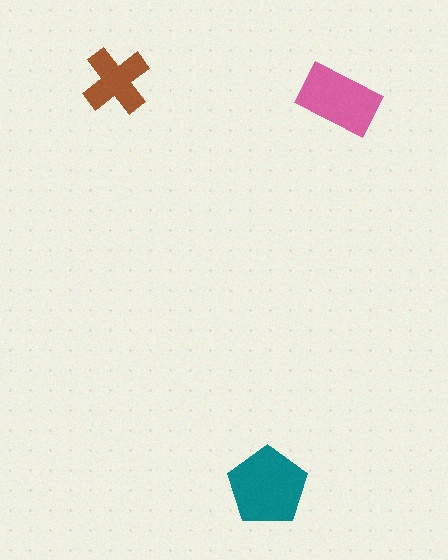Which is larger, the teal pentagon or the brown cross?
The teal pentagon.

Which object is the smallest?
The brown cross.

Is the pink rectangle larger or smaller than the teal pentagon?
Smaller.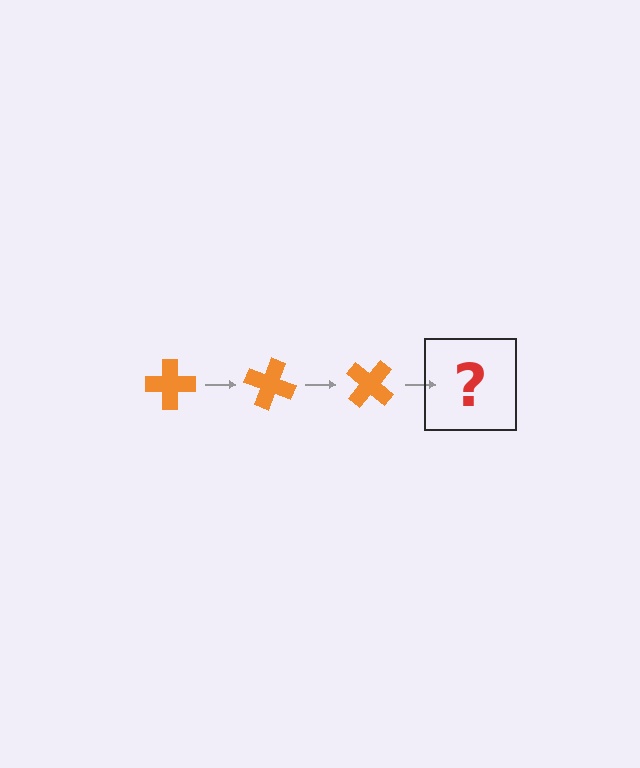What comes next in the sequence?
The next element should be an orange cross rotated 60 degrees.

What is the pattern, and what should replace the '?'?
The pattern is that the cross rotates 20 degrees each step. The '?' should be an orange cross rotated 60 degrees.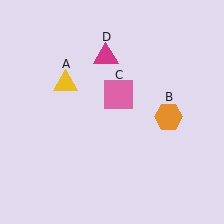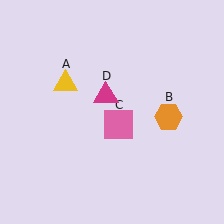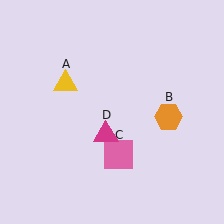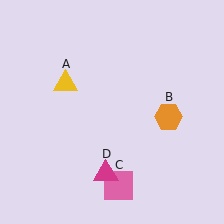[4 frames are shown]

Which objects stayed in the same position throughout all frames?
Yellow triangle (object A) and orange hexagon (object B) remained stationary.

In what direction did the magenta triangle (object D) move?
The magenta triangle (object D) moved down.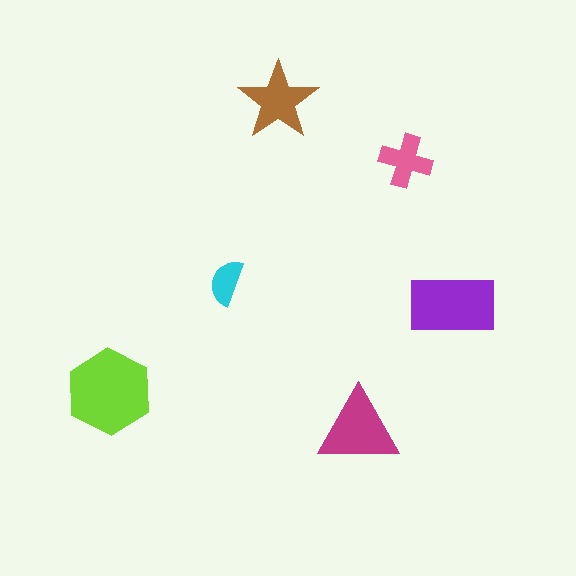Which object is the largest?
The lime hexagon.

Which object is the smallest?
The cyan semicircle.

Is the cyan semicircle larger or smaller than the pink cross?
Smaller.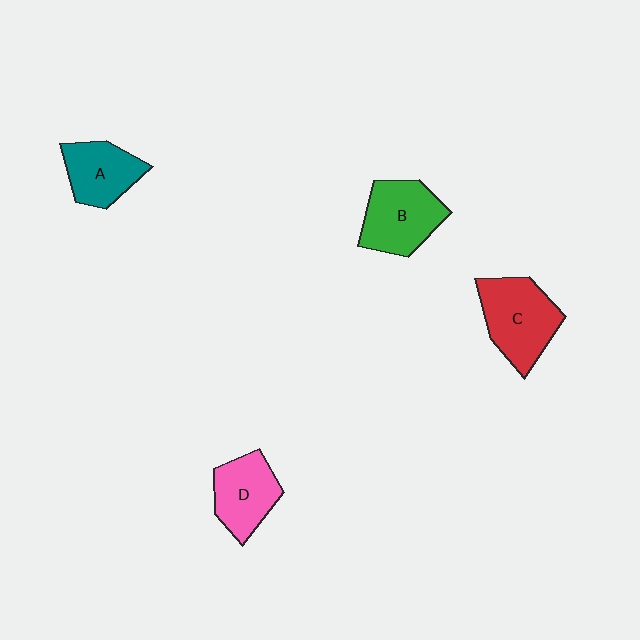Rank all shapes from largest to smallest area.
From largest to smallest: C (red), B (green), D (pink), A (teal).